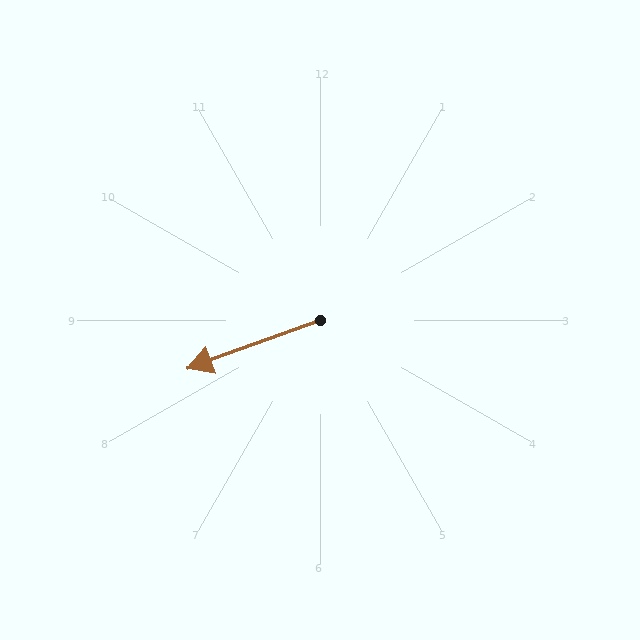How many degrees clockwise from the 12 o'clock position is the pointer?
Approximately 250 degrees.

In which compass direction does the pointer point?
West.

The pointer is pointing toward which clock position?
Roughly 8 o'clock.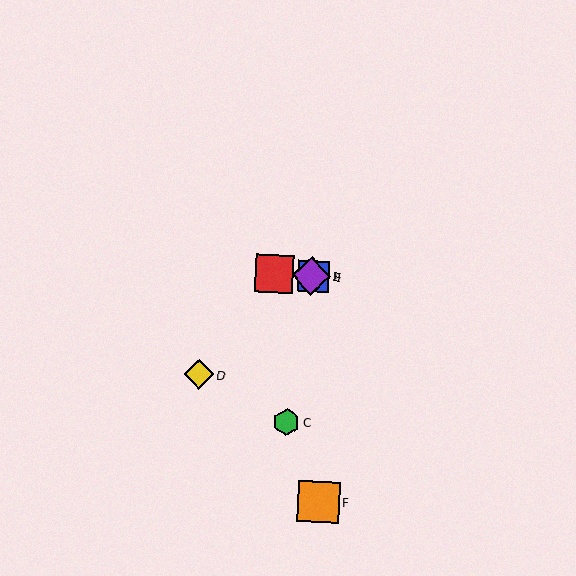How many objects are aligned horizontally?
3 objects (A, B, E) are aligned horizontally.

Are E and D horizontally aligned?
No, E is at y≈276 and D is at y≈374.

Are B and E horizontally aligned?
Yes, both are at y≈276.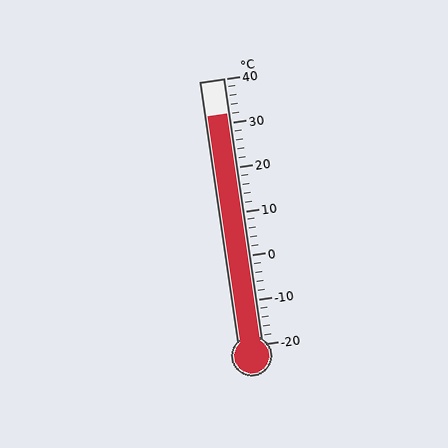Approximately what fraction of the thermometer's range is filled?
The thermometer is filled to approximately 85% of its range.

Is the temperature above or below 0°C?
The temperature is above 0°C.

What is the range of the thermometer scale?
The thermometer scale ranges from -20°C to 40°C.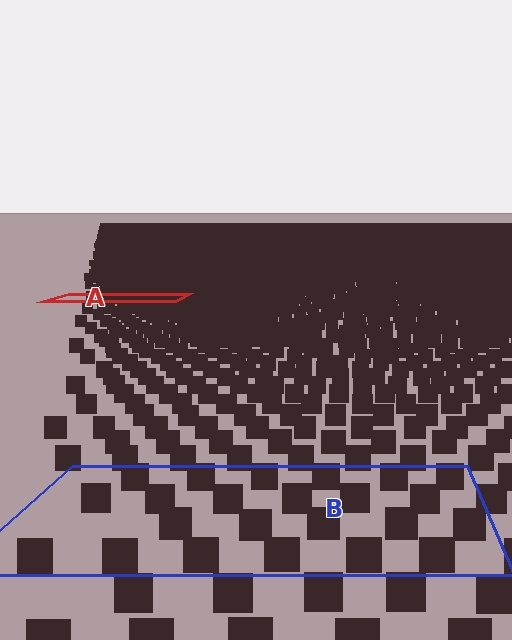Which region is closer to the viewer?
Region B is closer. The texture elements there are larger and more spread out.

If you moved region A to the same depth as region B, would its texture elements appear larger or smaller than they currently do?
They would appear larger. At a closer depth, the same texture elements are projected at a bigger on-screen size.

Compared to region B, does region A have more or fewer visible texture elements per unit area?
Region A has more texture elements per unit area — they are packed more densely because it is farther away.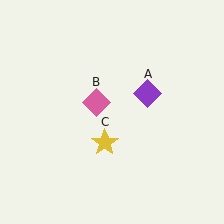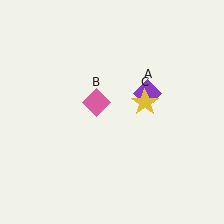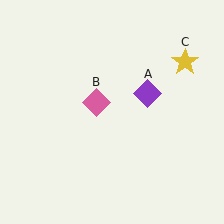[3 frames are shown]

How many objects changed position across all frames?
1 object changed position: yellow star (object C).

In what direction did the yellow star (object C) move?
The yellow star (object C) moved up and to the right.